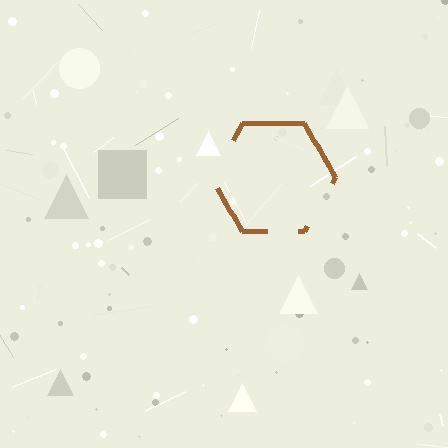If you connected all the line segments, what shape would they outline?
They would outline a hexagon.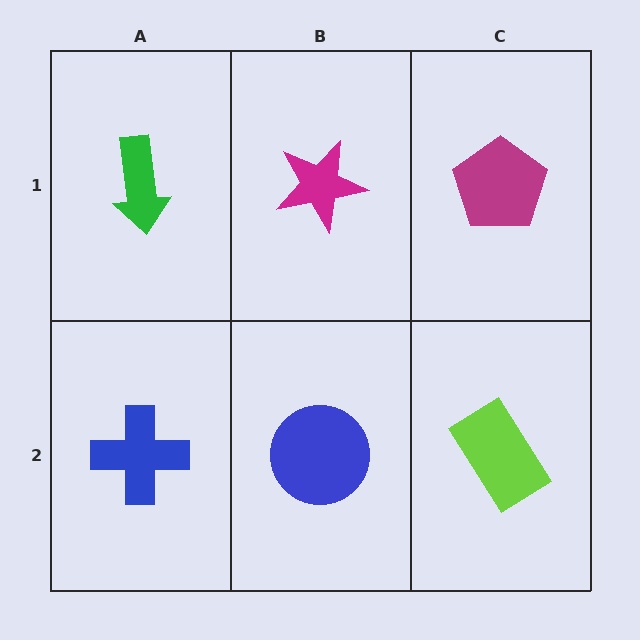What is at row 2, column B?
A blue circle.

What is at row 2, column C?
A lime rectangle.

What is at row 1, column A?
A green arrow.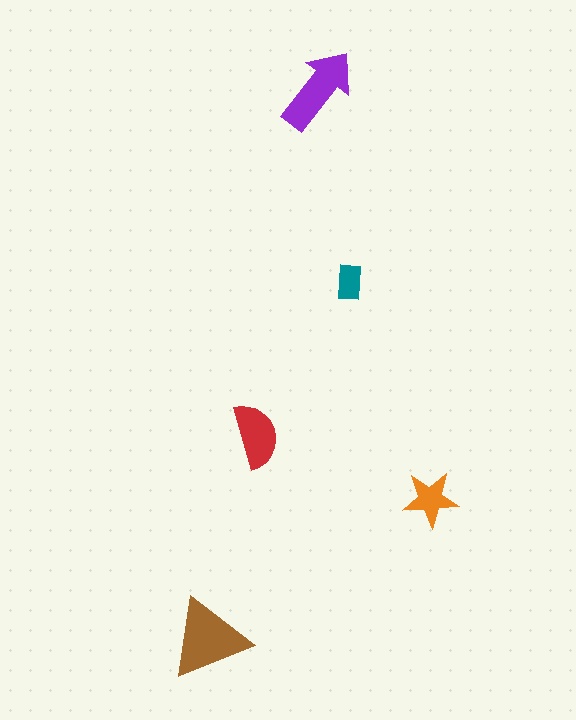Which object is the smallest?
The teal rectangle.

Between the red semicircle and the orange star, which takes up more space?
The red semicircle.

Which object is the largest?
The brown triangle.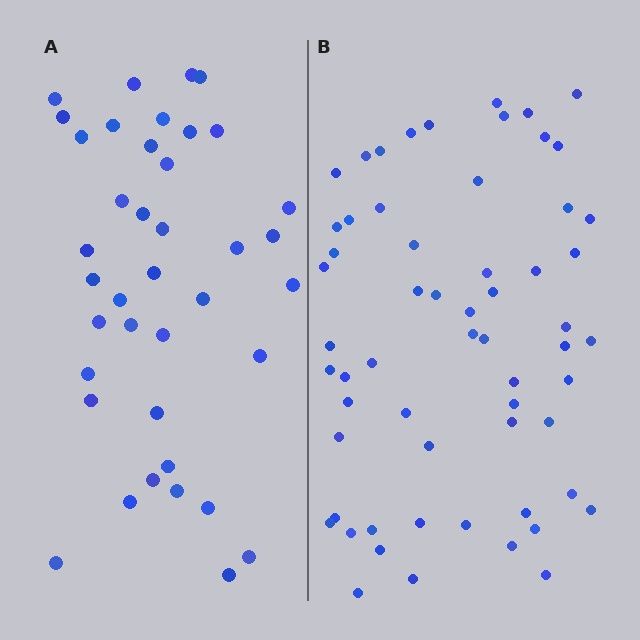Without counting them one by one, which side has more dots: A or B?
Region B (the right region) has more dots.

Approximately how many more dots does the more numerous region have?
Region B has approximately 20 more dots than region A.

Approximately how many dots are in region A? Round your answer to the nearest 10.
About 40 dots. (The exact count is 39, which rounds to 40.)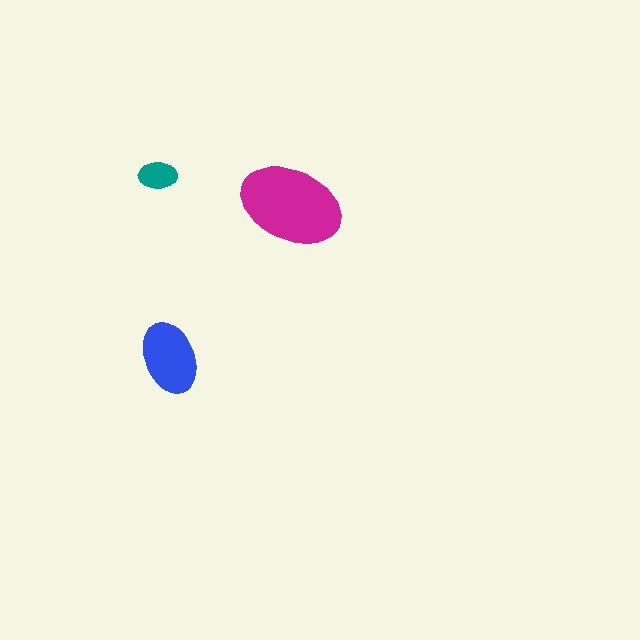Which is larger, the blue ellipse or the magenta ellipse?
The magenta one.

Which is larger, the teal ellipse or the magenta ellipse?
The magenta one.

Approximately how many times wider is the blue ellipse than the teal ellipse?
About 2 times wider.